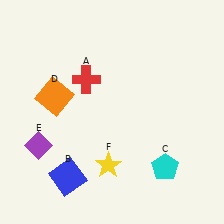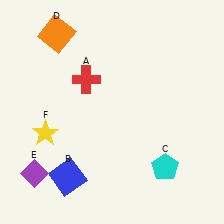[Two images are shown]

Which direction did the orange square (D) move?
The orange square (D) moved up.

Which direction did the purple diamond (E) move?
The purple diamond (E) moved down.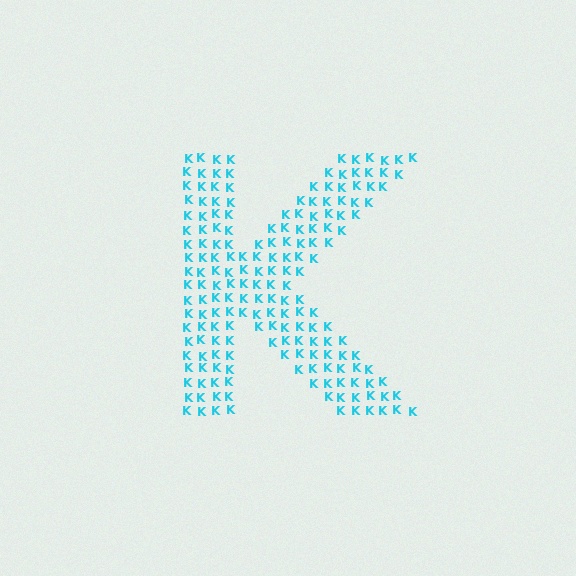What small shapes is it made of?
It is made of small letter K's.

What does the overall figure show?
The overall figure shows the letter K.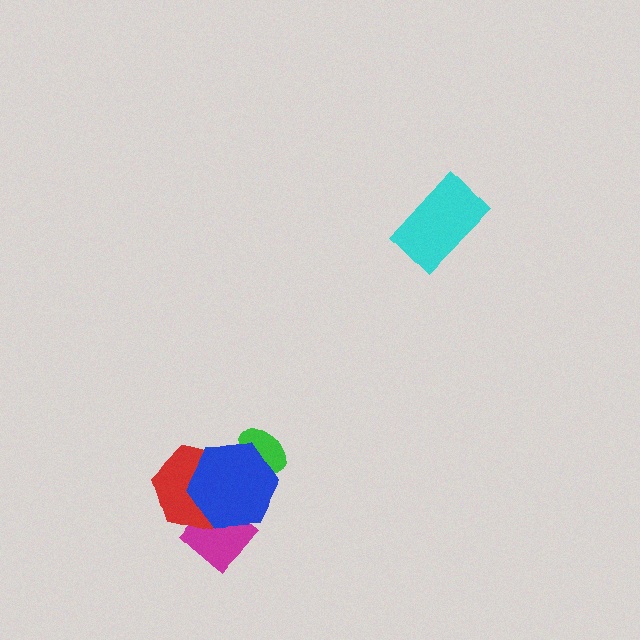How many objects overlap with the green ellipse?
1 object overlaps with the green ellipse.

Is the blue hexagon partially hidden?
No, no other shape covers it.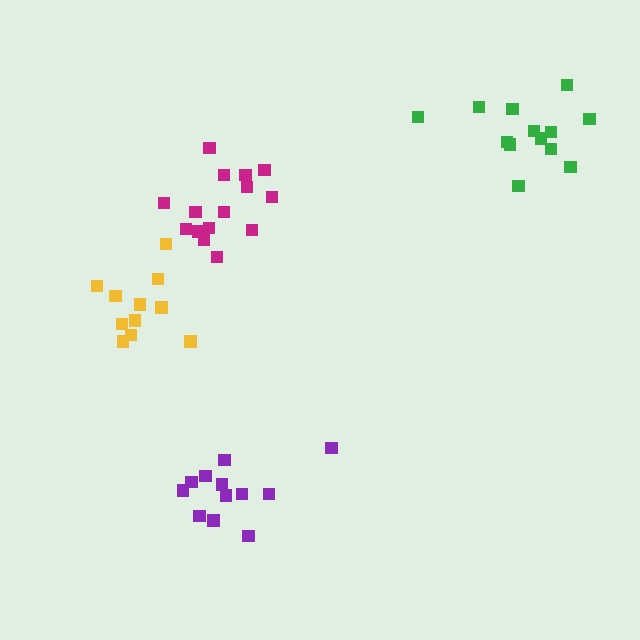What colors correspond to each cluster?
The clusters are colored: magenta, green, purple, yellow.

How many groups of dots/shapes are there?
There are 4 groups.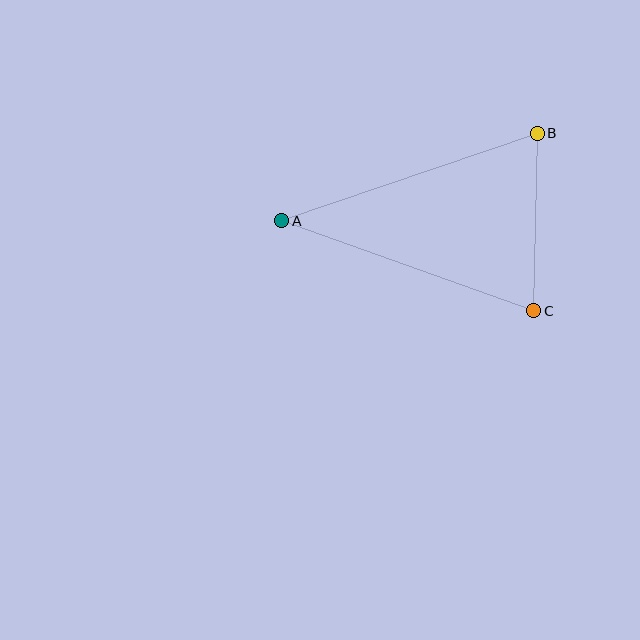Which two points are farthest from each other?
Points A and B are farthest from each other.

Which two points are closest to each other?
Points B and C are closest to each other.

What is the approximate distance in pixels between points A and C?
The distance between A and C is approximately 268 pixels.